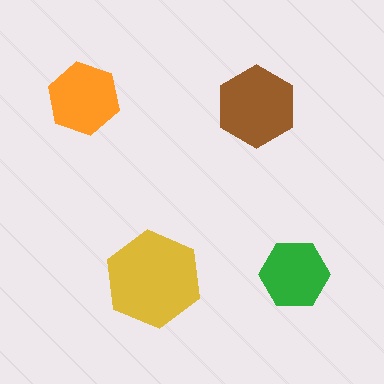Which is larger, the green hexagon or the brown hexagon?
The brown one.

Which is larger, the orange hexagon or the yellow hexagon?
The yellow one.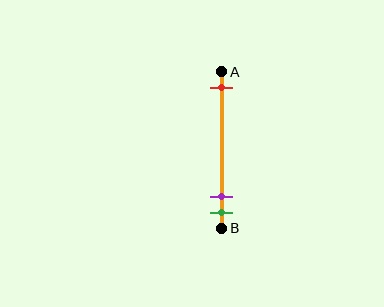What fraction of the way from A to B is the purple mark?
The purple mark is approximately 80% (0.8) of the way from A to B.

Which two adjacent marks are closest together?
The purple and green marks are the closest adjacent pair.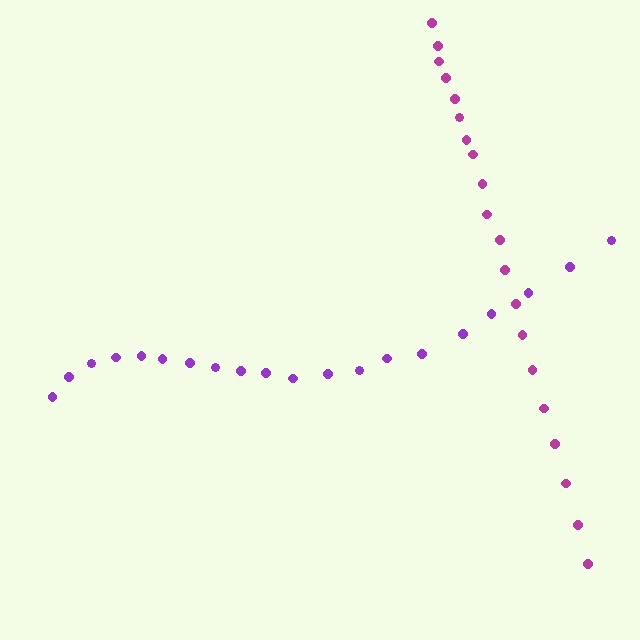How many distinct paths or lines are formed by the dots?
There are 2 distinct paths.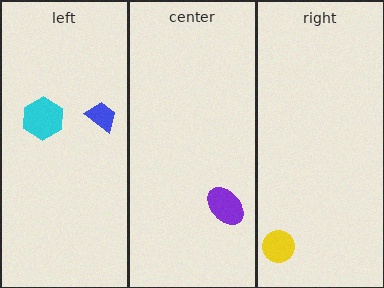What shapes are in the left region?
The blue trapezoid, the cyan hexagon.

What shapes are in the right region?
The yellow circle.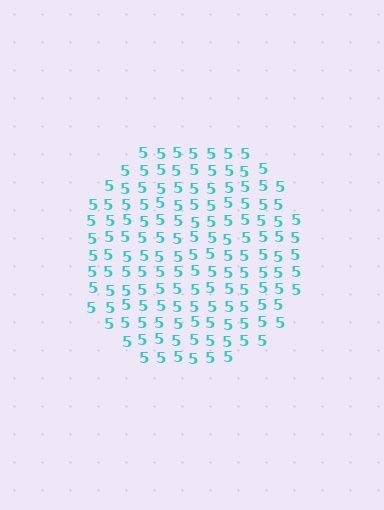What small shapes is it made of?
It is made of small digit 5's.